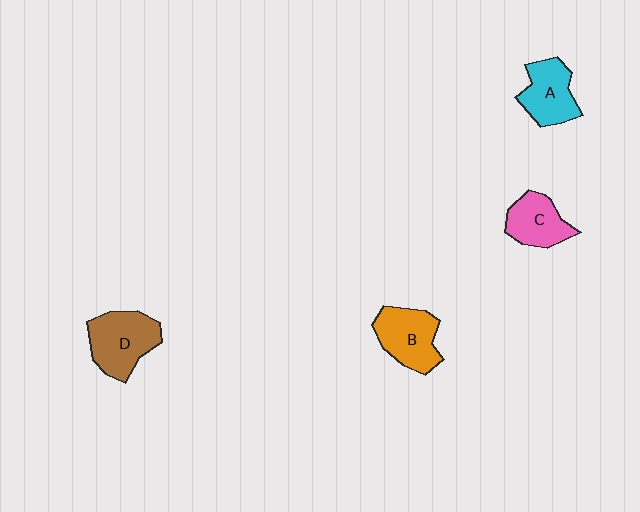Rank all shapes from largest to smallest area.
From largest to smallest: D (brown), B (orange), A (cyan), C (pink).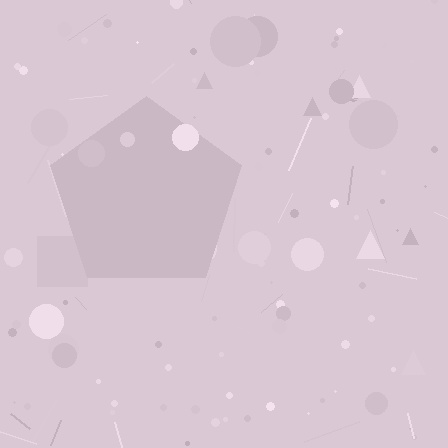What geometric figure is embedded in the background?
A pentagon is embedded in the background.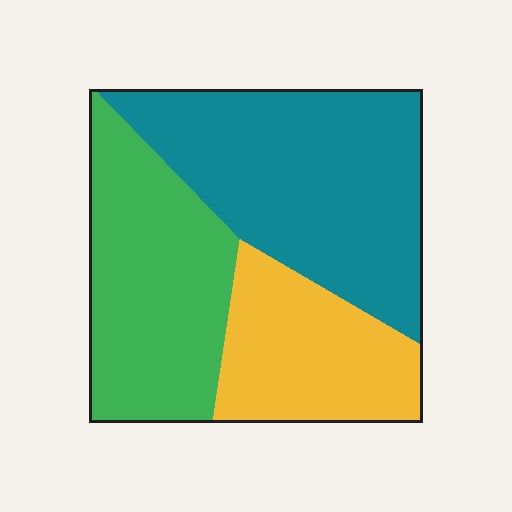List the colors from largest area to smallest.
From largest to smallest: teal, green, yellow.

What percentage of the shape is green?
Green covers around 35% of the shape.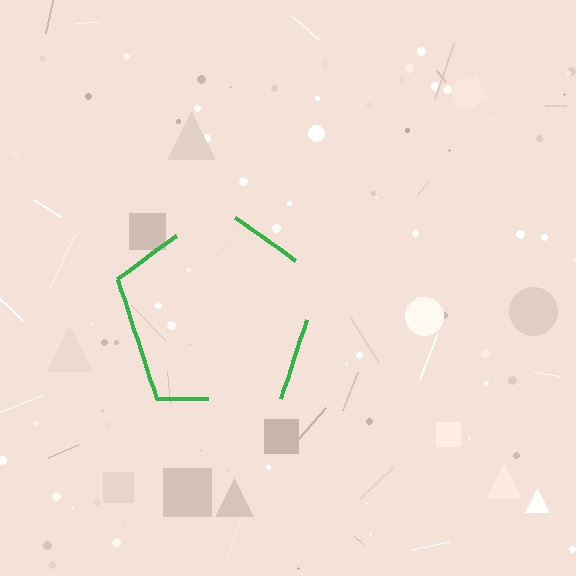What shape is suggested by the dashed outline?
The dashed outline suggests a pentagon.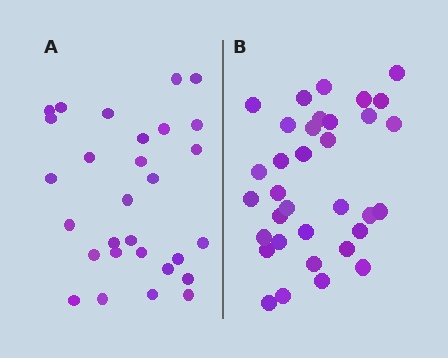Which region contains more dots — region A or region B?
Region B (the right region) has more dots.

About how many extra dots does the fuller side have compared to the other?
Region B has about 5 more dots than region A.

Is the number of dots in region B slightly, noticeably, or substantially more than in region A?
Region B has only slightly more — the two regions are fairly close. The ratio is roughly 1.2 to 1.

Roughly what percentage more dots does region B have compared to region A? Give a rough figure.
About 15% more.